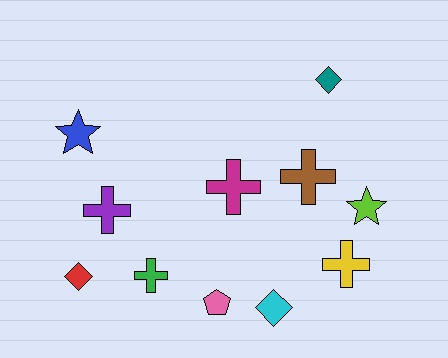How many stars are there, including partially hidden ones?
There are 2 stars.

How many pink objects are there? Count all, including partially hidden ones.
There is 1 pink object.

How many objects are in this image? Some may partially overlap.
There are 11 objects.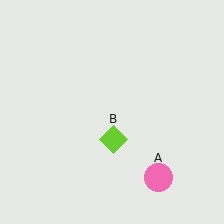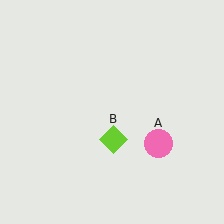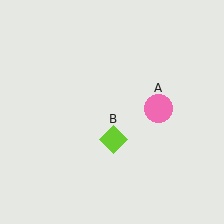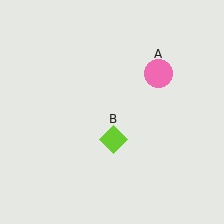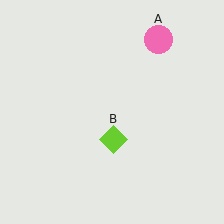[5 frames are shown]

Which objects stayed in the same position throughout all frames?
Lime diamond (object B) remained stationary.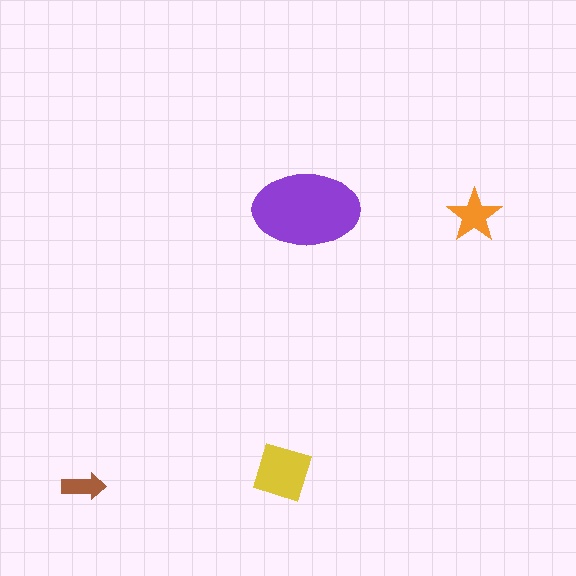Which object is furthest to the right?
The orange star is rightmost.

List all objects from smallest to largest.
The brown arrow, the orange star, the yellow diamond, the purple ellipse.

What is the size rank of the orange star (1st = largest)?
3rd.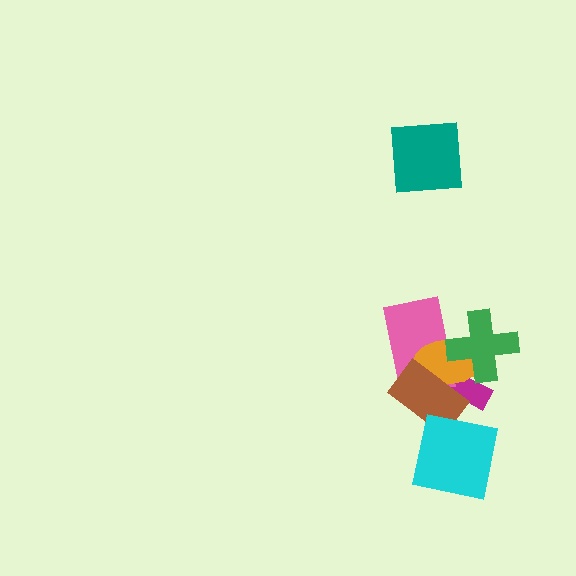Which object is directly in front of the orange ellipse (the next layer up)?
The brown rectangle is directly in front of the orange ellipse.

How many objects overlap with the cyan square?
0 objects overlap with the cyan square.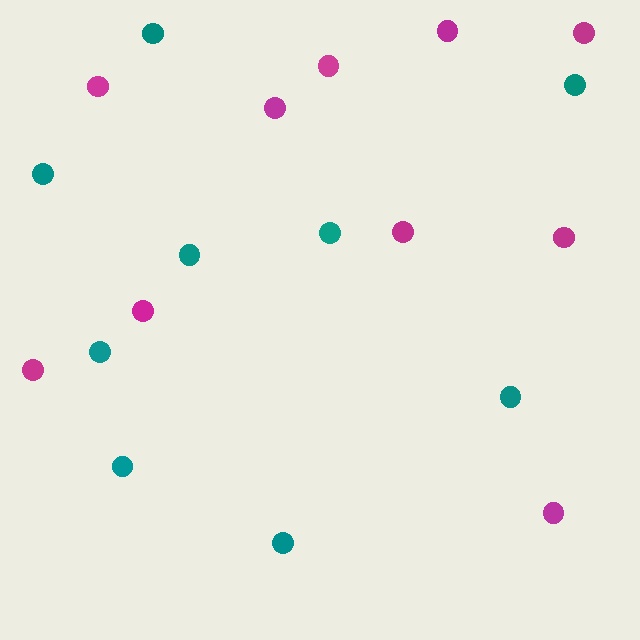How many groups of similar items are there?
There are 2 groups: one group of teal circles (9) and one group of magenta circles (10).